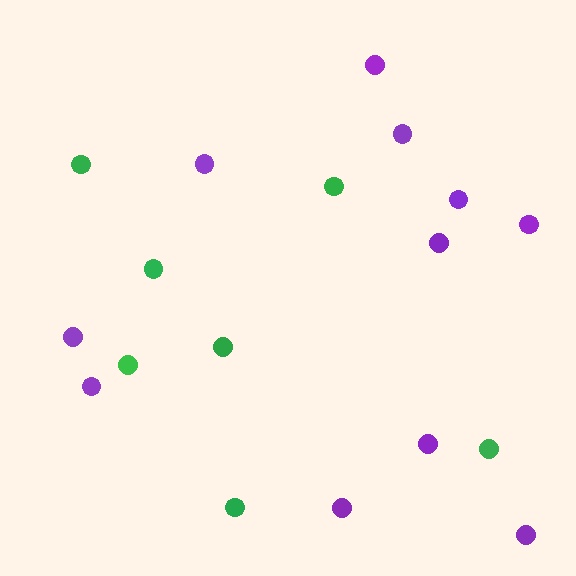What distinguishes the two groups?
There are 2 groups: one group of purple circles (11) and one group of green circles (7).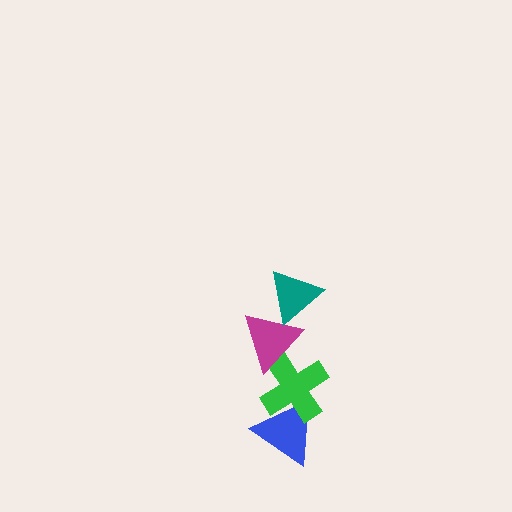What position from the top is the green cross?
The green cross is 3rd from the top.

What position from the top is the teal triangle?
The teal triangle is 1st from the top.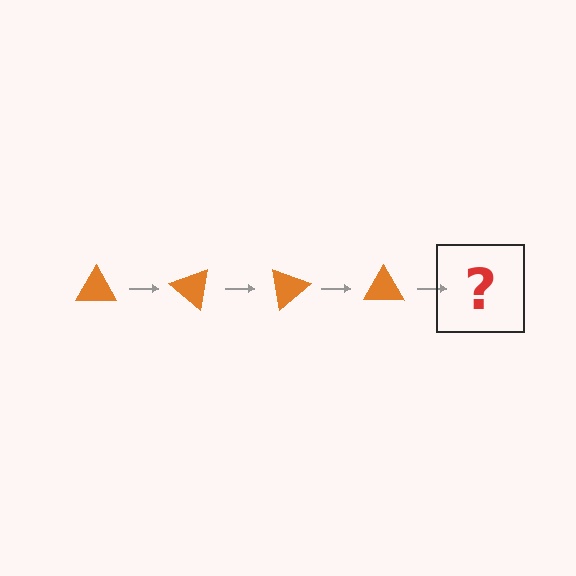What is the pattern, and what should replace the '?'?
The pattern is that the triangle rotates 40 degrees each step. The '?' should be an orange triangle rotated 160 degrees.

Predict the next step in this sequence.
The next step is an orange triangle rotated 160 degrees.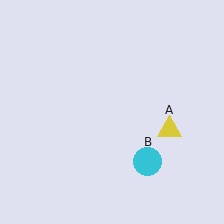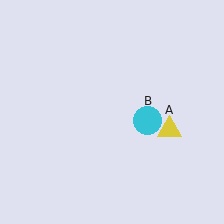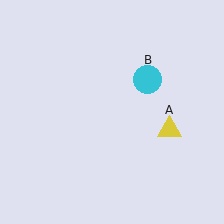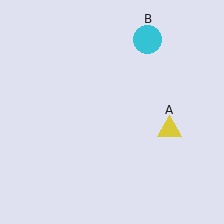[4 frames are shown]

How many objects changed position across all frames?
1 object changed position: cyan circle (object B).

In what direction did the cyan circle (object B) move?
The cyan circle (object B) moved up.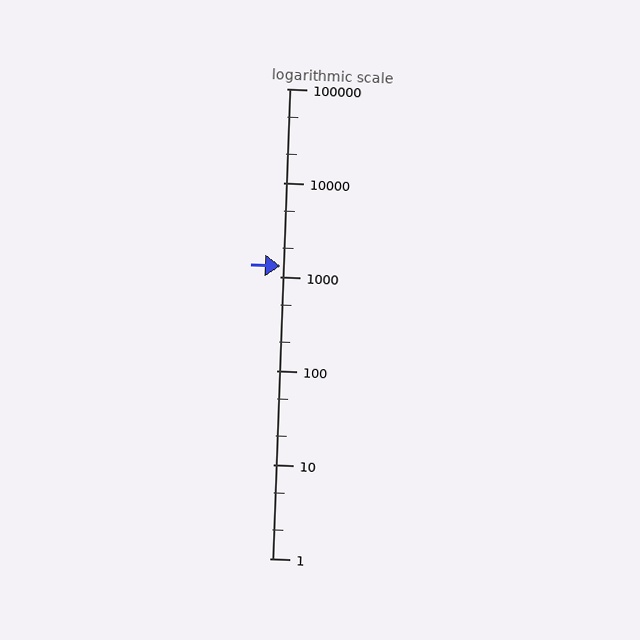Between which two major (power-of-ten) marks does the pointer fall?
The pointer is between 1000 and 10000.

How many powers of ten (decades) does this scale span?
The scale spans 5 decades, from 1 to 100000.